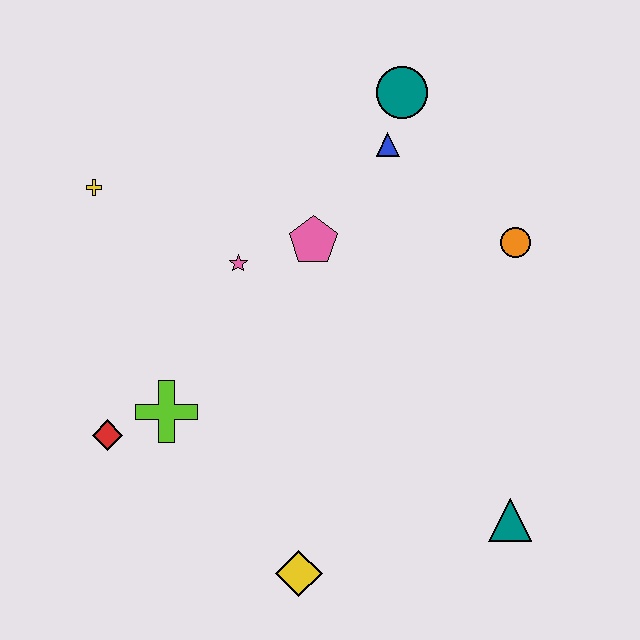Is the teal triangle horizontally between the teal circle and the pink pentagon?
No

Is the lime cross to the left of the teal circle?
Yes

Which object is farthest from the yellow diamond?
The teal circle is farthest from the yellow diamond.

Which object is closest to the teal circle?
The blue triangle is closest to the teal circle.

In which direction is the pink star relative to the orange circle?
The pink star is to the left of the orange circle.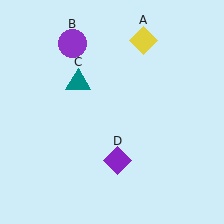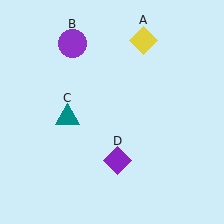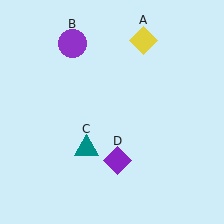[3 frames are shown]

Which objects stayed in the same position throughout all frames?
Yellow diamond (object A) and purple circle (object B) and purple diamond (object D) remained stationary.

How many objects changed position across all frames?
1 object changed position: teal triangle (object C).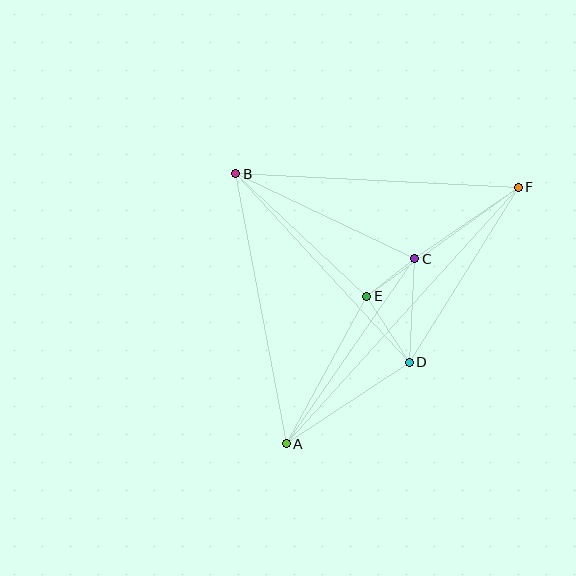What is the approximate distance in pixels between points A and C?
The distance between A and C is approximately 225 pixels.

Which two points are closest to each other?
Points C and E are closest to each other.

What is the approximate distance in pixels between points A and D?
The distance between A and D is approximately 148 pixels.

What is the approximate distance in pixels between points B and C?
The distance between B and C is approximately 198 pixels.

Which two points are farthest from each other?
Points A and F are farthest from each other.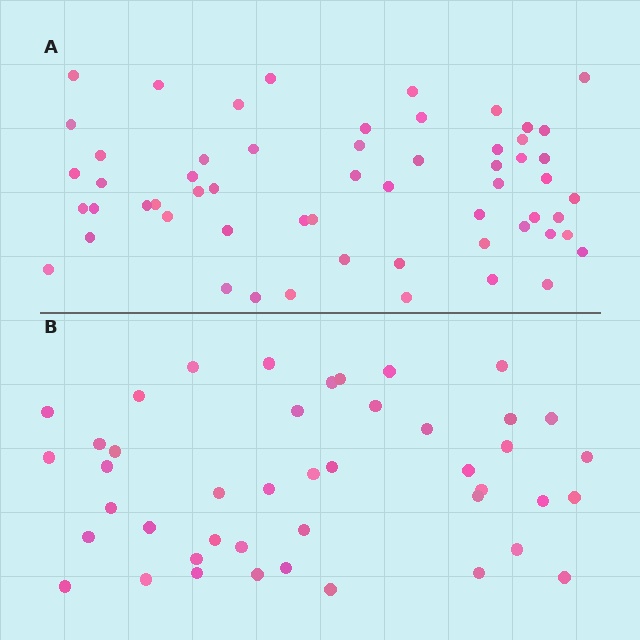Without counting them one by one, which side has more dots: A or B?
Region A (the top region) has more dots.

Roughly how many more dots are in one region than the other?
Region A has approximately 15 more dots than region B.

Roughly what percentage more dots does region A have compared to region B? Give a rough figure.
About 30% more.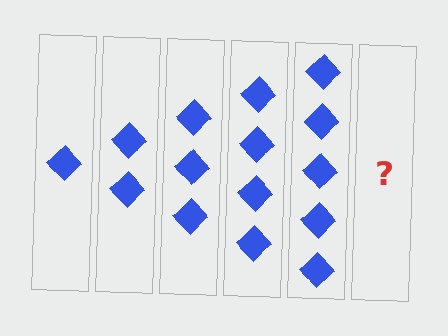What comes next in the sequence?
The next element should be 6 diamonds.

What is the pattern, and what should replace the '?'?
The pattern is that each step adds one more diamond. The '?' should be 6 diamonds.